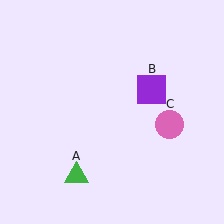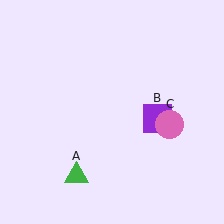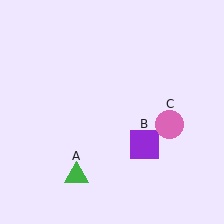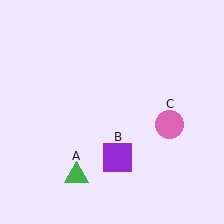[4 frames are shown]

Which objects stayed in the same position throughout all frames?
Green triangle (object A) and pink circle (object C) remained stationary.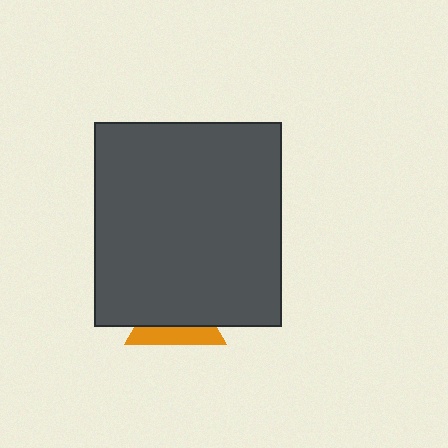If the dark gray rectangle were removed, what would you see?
You would see the complete orange triangle.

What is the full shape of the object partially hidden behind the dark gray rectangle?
The partially hidden object is an orange triangle.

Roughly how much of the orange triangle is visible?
A small part of it is visible (roughly 36%).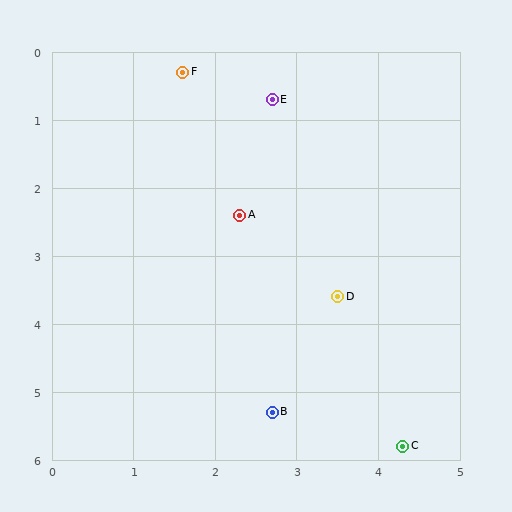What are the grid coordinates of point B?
Point B is at approximately (2.7, 5.3).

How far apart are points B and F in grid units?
Points B and F are about 5.1 grid units apart.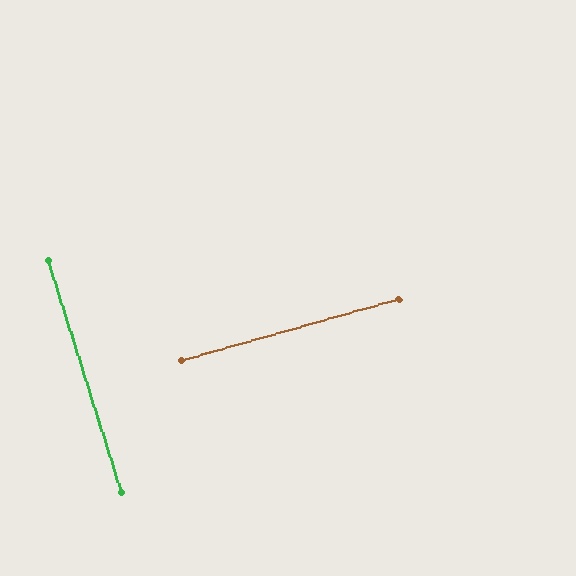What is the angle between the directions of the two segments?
Approximately 88 degrees.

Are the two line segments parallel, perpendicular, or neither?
Perpendicular — they meet at approximately 88°.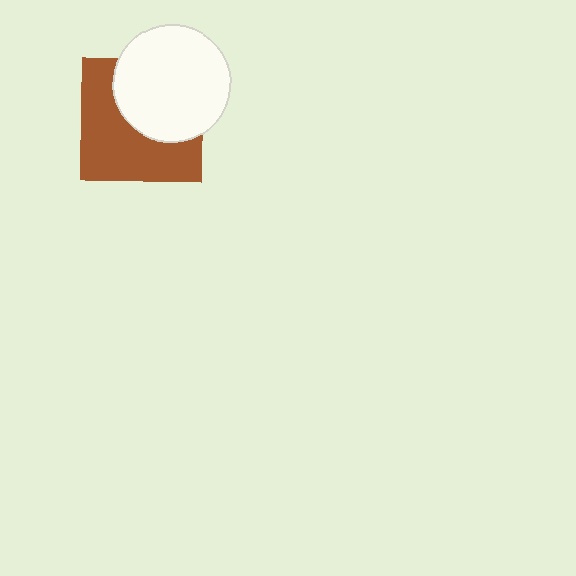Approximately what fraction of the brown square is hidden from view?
Roughly 45% of the brown square is hidden behind the white circle.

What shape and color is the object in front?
The object in front is a white circle.